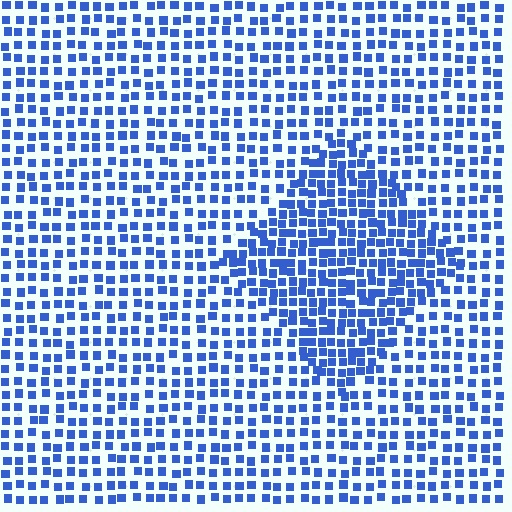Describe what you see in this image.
The image contains small blue elements arranged at two different densities. A diamond-shaped region is visible where the elements are more densely packed than the surrounding area.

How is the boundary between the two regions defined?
The boundary is defined by a change in element density (approximately 1.7x ratio). All elements are the same color, size, and shape.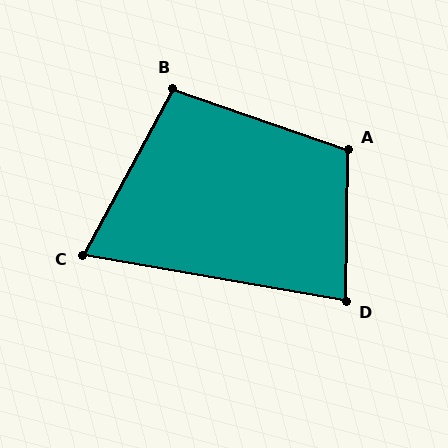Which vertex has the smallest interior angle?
C, at approximately 72 degrees.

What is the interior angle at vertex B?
Approximately 99 degrees (obtuse).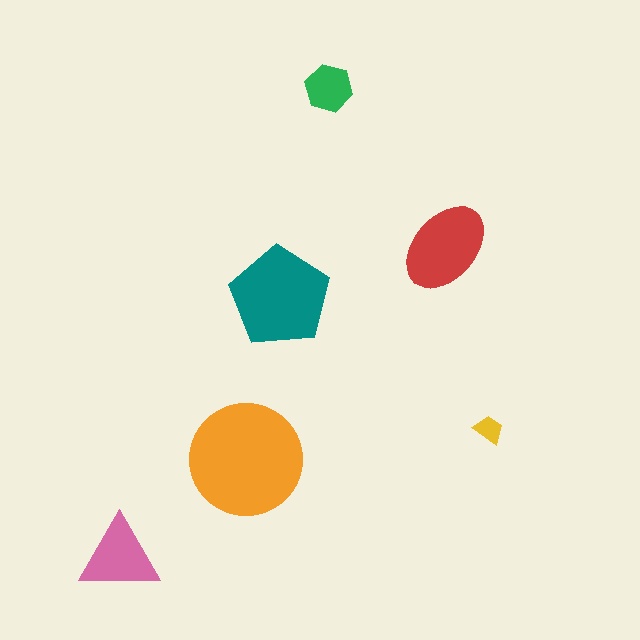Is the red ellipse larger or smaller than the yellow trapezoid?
Larger.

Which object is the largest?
The orange circle.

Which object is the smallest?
The yellow trapezoid.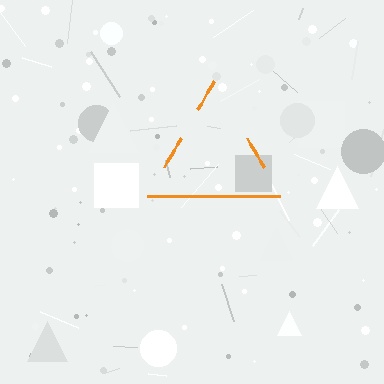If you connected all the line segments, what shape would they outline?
They would outline a triangle.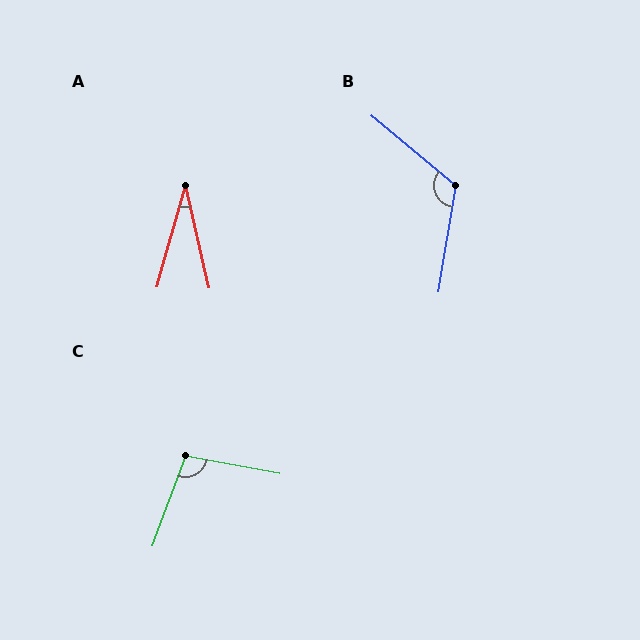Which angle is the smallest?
A, at approximately 29 degrees.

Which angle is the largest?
B, at approximately 121 degrees.